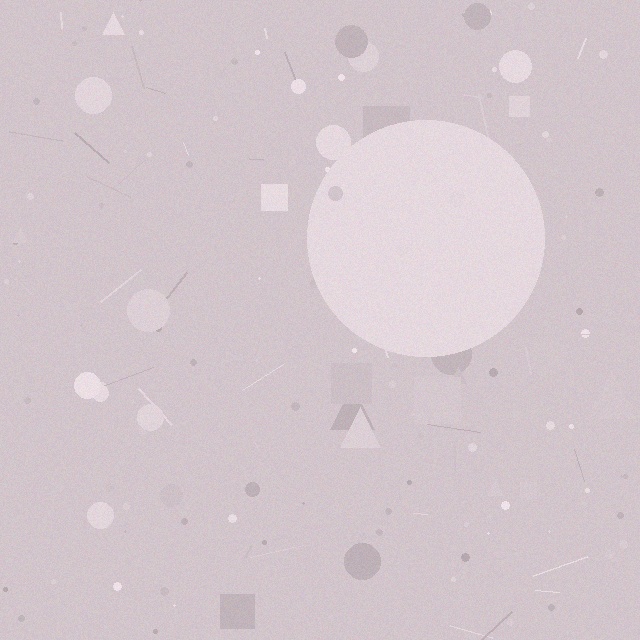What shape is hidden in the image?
A circle is hidden in the image.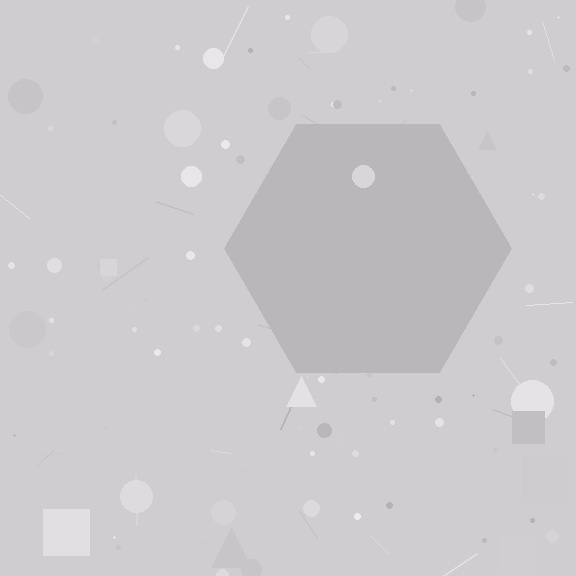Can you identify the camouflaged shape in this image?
The camouflaged shape is a hexagon.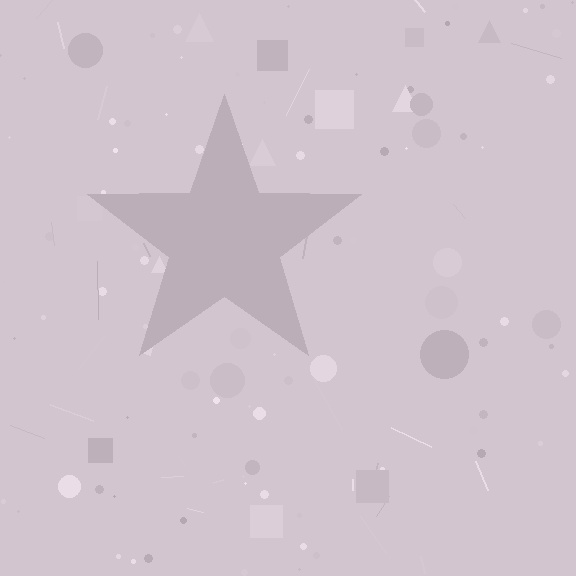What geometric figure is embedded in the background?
A star is embedded in the background.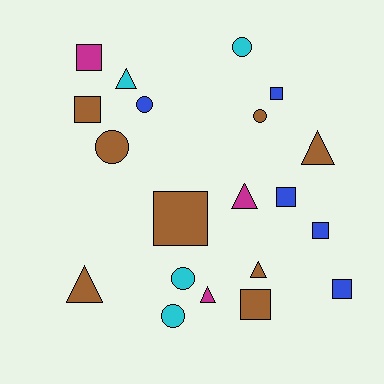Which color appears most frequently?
Brown, with 8 objects.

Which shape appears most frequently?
Square, with 8 objects.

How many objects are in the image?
There are 20 objects.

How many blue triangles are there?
There are no blue triangles.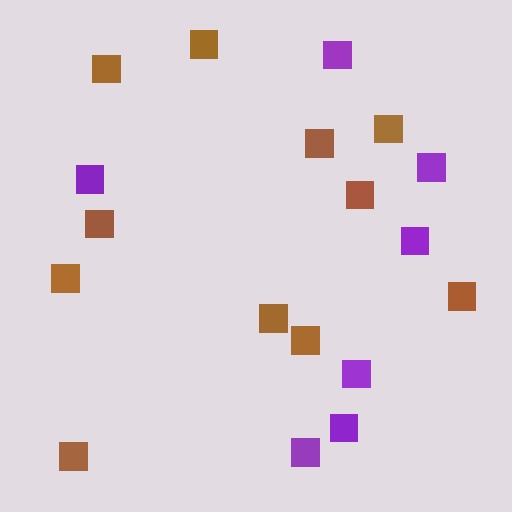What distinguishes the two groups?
There are 2 groups: one group of purple squares (7) and one group of brown squares (11).